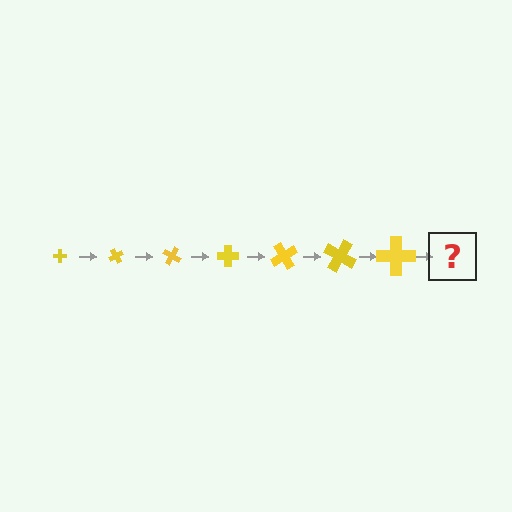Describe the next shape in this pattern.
It should be a cross, larger than the previous one and rotated 420 degrees from the start.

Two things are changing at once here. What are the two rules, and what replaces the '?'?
The two rules are that the cross grows larger each step and it rotates 60 degrees each step. The '?' should be a cross, larger than the previous one and rotated 420 degrees from the start.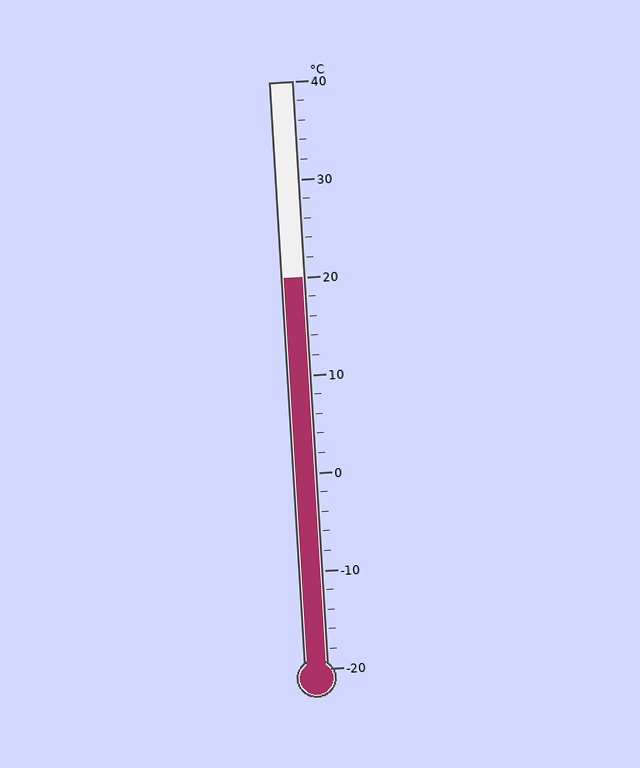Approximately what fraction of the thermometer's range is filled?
The thermometer is filled to approximately 65% of its range.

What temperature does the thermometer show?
The thermometer shows approximately 20°C.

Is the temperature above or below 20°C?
The temperature is at 20°C.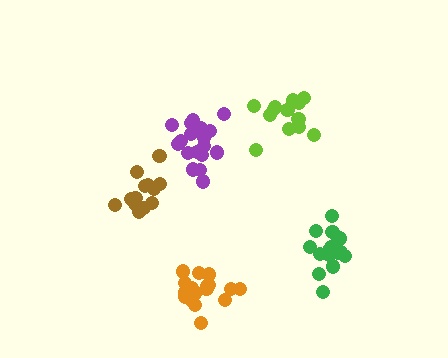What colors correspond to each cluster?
The clusters are colored: brown, lime, orange, purple, green.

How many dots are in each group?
Group 1: 14 dots, Group 2: 14 dots, Group 3: 18 dots, Group 4: 19 dots, Group 5: 17 dots (82 total).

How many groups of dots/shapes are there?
There are 5 groups.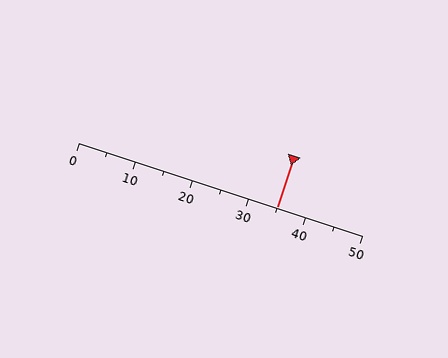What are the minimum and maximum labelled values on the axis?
The axis runs from 0 to 50.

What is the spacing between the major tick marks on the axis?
The major ticks are spaced 10 apart.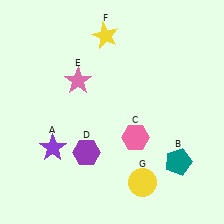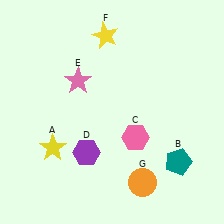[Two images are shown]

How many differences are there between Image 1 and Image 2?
There are 2 differences between the two images.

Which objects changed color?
A changed from purple to yellow. G changed from yellow to orange.